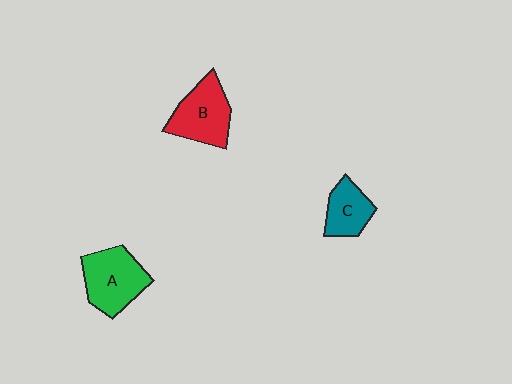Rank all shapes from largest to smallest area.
From largest to smallest: A (green), B (red), C (teal).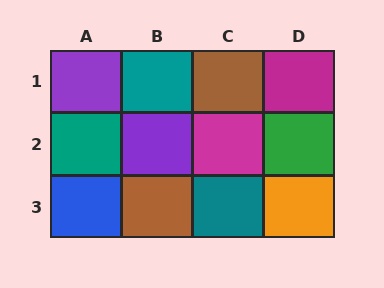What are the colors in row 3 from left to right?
Blue, brown, teal, orange.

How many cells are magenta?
2 cells are magenta.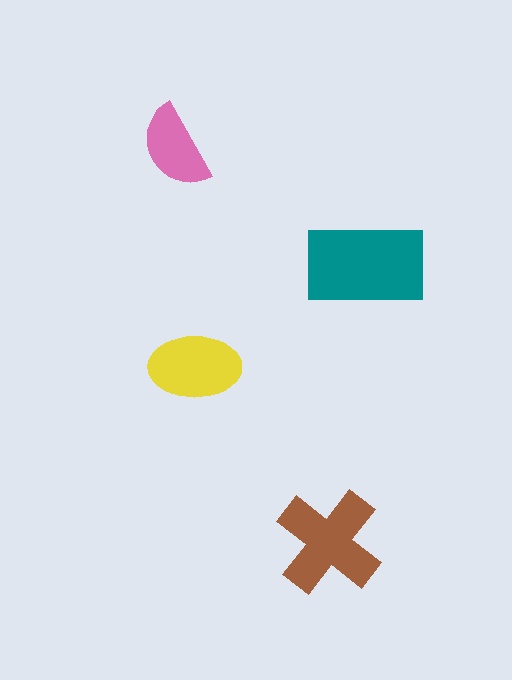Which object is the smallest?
The pink semicircle.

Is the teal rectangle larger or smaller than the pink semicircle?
Larger.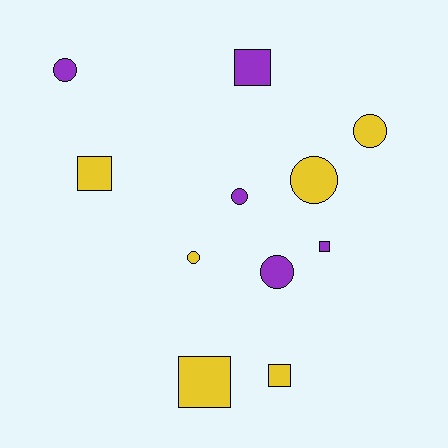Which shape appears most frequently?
Circle, with 6 objects.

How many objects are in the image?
There are 11 objects.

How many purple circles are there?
There are 3 purple circles.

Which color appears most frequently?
Yellow, with 6 objects.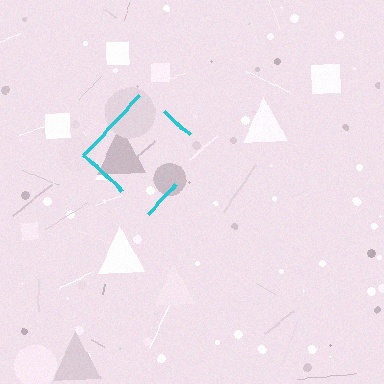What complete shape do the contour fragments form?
The contour fragments form a diamond.